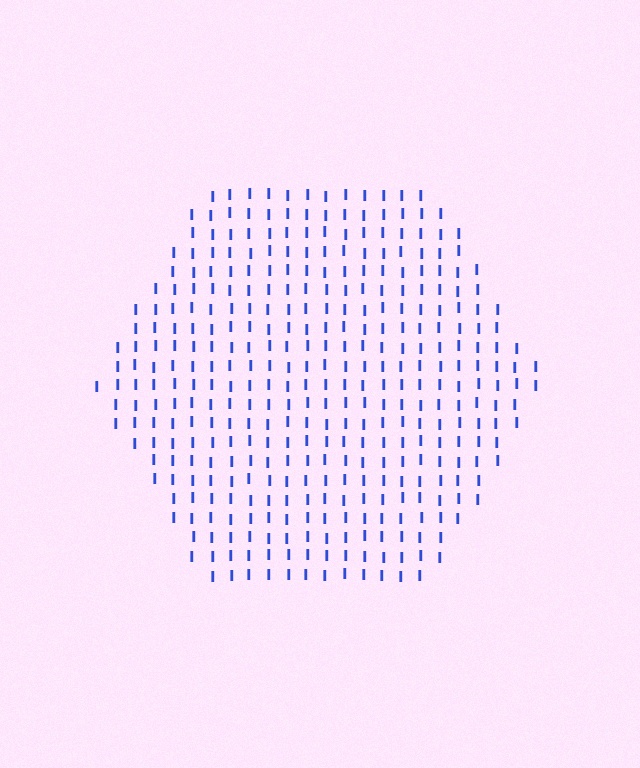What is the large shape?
The large shape is a hexagon.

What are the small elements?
The small elements are letter I's.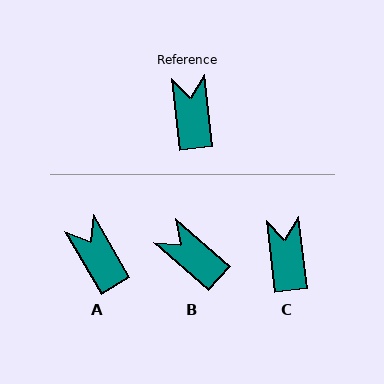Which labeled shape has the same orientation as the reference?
C.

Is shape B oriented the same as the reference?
No, it is off by about 42 degrees.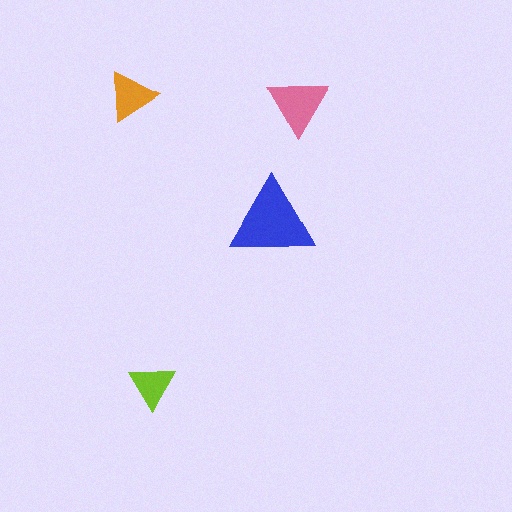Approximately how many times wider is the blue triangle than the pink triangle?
About 1.5 times wider.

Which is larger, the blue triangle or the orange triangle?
The blue one.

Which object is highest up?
The orange triangle is topmost.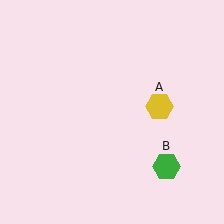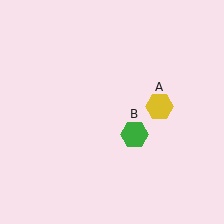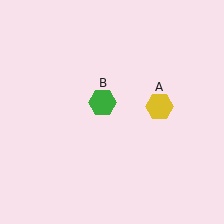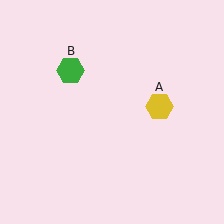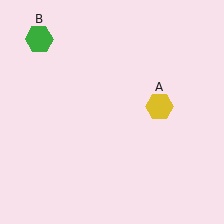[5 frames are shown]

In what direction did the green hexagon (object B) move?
The green hexagon (object B) moved up and to the left.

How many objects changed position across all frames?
1 object changed position: green hexagon (object B).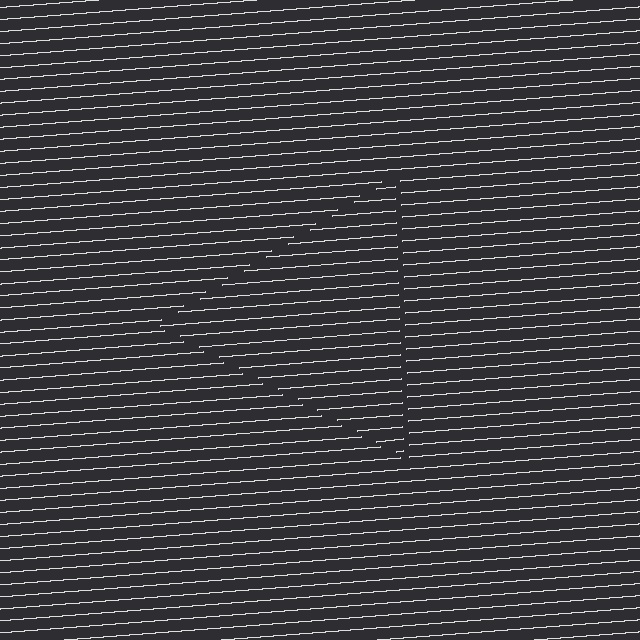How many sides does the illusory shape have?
3 sides — the line-ends trace a triangle.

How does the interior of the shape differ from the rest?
The interior of the shape contains the same grating, shifted by half a period — the contour is defined by the phase discontinuity where line-ends from the inner and outer gratings abut.